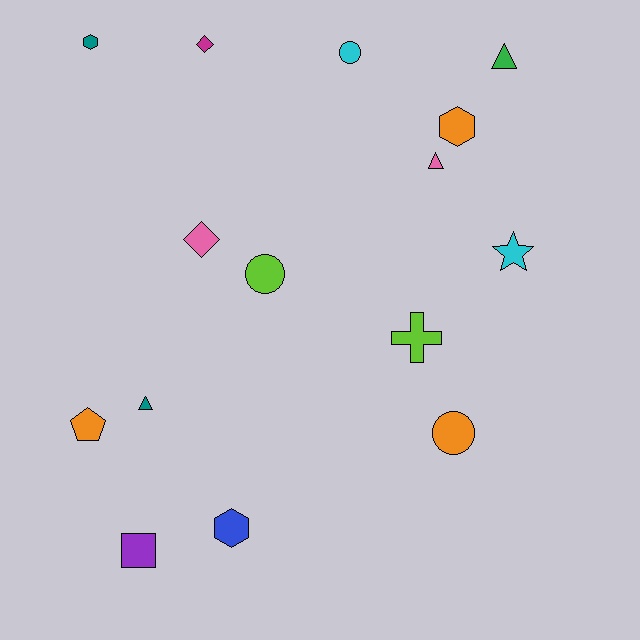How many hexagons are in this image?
There are 3 hexagons.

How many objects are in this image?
There are 15 objects.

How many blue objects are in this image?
There is 1 blue object.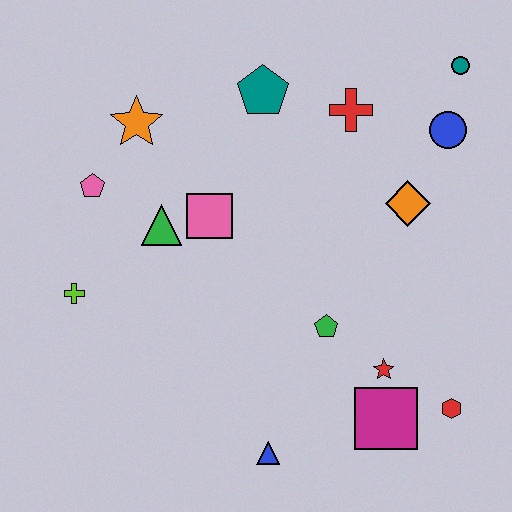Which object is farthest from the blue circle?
The lime cross is farthest from the blue circle.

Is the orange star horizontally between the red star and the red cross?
No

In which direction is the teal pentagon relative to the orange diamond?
The teal pentagon is to the left of the orange diamond.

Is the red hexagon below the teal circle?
Yes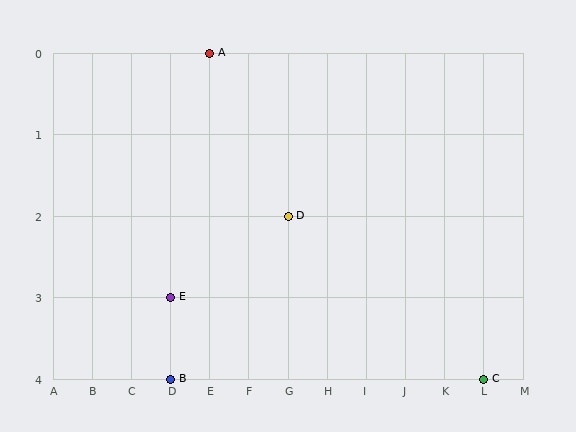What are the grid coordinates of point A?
Point A is at grid coordinates (E, 0).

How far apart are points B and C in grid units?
Points B and C are 8 columns apart.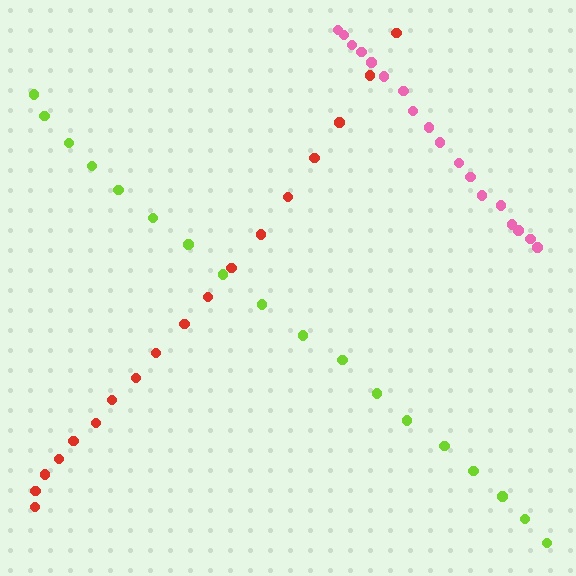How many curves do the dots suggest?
There are 3 distinct paths.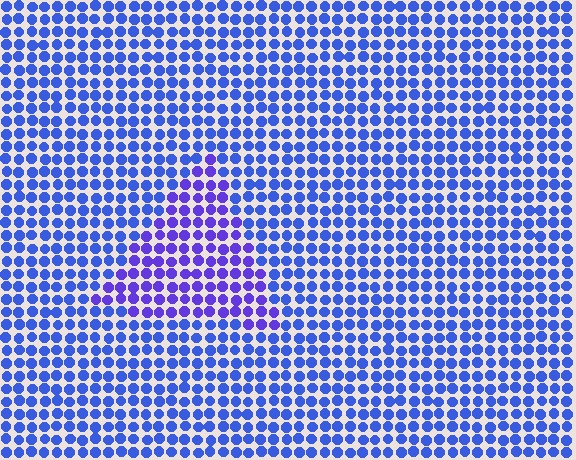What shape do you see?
I see a triangle.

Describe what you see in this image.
The image is filled with small blue elements in a uniform arrangement. A triangle-shaped region is visible where the elements are tinted to a slightly different hue, forming a subtle color boundary.